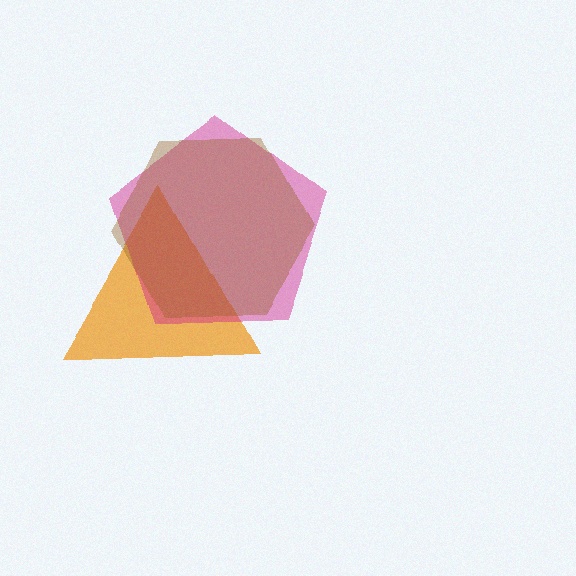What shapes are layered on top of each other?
The layered shapes are: an orange triangle, a magenta pentagon, a brown hexagon.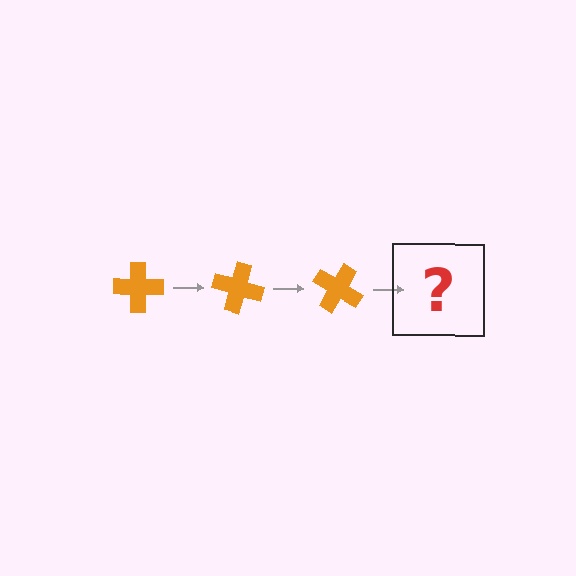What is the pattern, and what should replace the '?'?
The pattern is that the cross rotates 15 degrees each step. The '?' should be an orange cross rotated 45 degrees.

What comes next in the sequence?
The next element should be an orange cross rotated 45 degrees.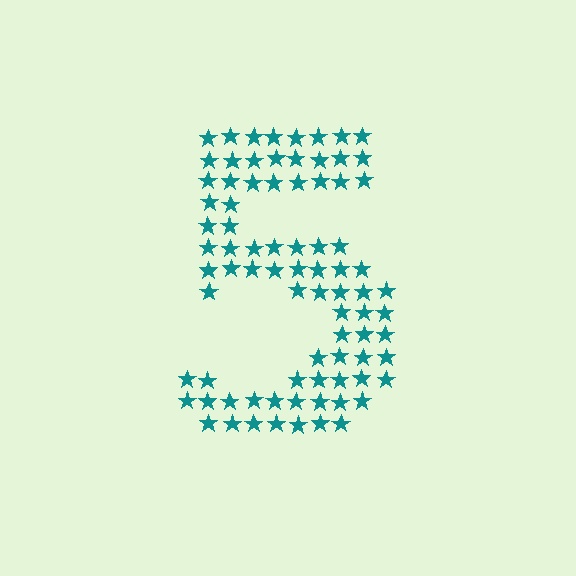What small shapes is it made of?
It is made of small stars.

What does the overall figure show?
The overall figure shows the digit 5.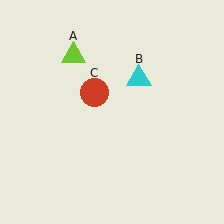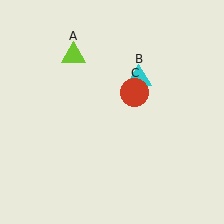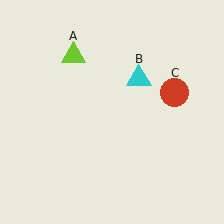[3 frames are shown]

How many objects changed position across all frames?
1 object changed position: red circle (object C).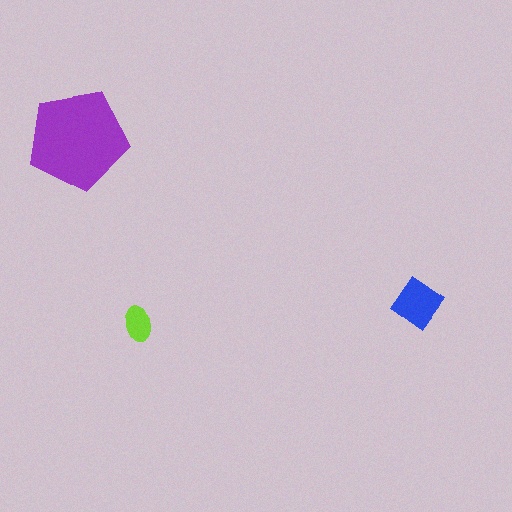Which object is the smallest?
The lime ellipse.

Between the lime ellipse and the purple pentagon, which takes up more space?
The purple pentagon.